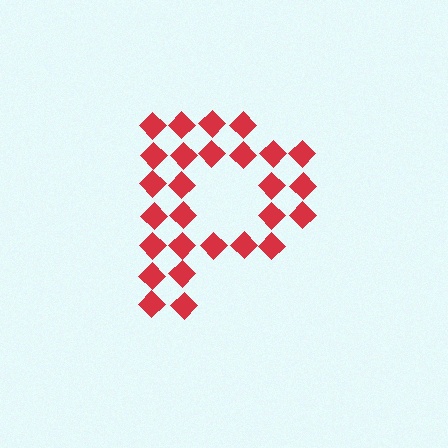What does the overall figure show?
The overall figure shows the letter P.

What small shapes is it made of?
It is made of small diamonds.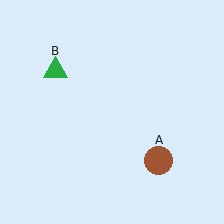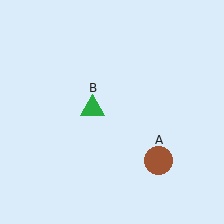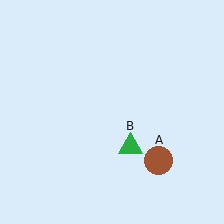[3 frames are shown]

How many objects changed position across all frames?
1 object changed position: green triangle (object B).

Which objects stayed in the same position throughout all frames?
Brown circle (object A) remained stationary.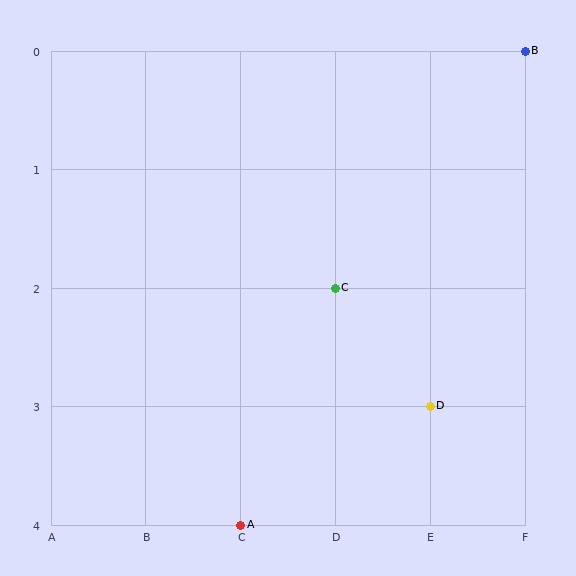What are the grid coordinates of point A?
Point A is at grid coordinates (C, 4).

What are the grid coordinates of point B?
Point B is at grid coordinates (F, 0).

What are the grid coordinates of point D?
Point D is at grid coordinates (E, 3).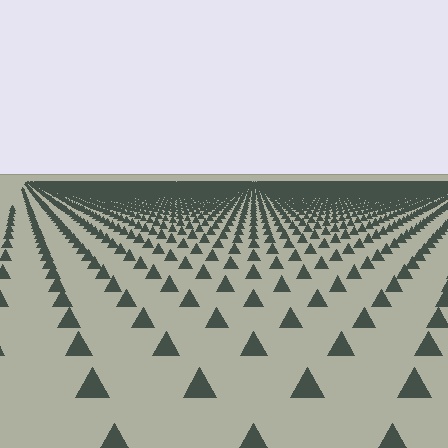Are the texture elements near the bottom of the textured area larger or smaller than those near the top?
Larger. Near the bottom, elements are closer to the viewer and appear at a bigger on-screen size.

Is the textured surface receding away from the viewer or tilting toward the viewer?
The surface is receding away from the viewer. Texture elements get smaller and denser toward the top.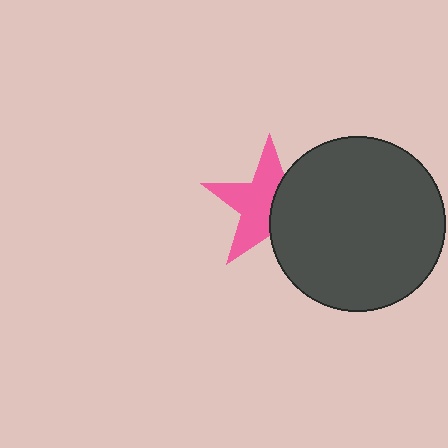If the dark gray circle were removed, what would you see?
You would see the complete pink star.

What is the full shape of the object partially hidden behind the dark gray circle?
The partially hidden object is a pink star.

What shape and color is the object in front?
The object in front is a dark gray circle.